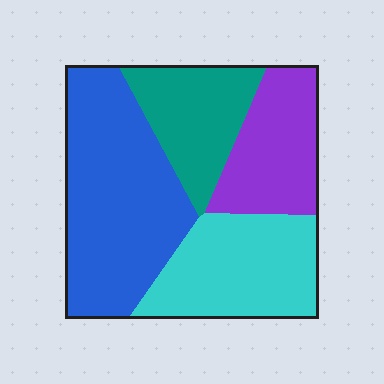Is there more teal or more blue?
Blue.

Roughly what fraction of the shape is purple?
Purple covers 19% of the shape.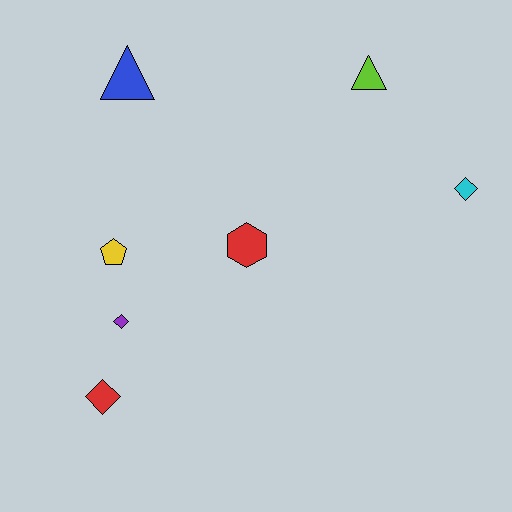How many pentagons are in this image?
There is 1 pentagon.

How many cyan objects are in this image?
There is 1 cyan object.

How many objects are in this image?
There are 7 objects.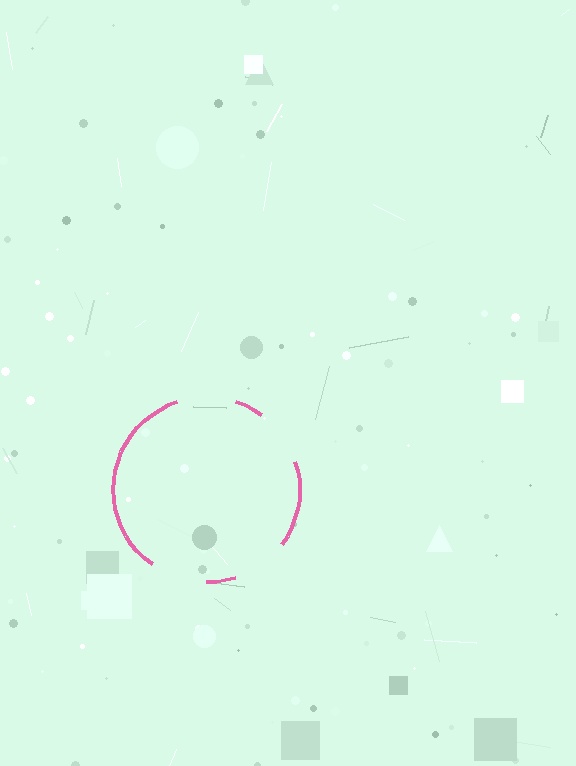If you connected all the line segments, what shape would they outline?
They would outline a circle.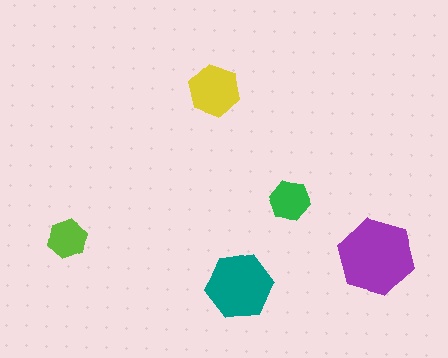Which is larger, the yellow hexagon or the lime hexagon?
The yellow one.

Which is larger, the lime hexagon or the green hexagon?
The green one.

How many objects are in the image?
There are 5 objects in the image.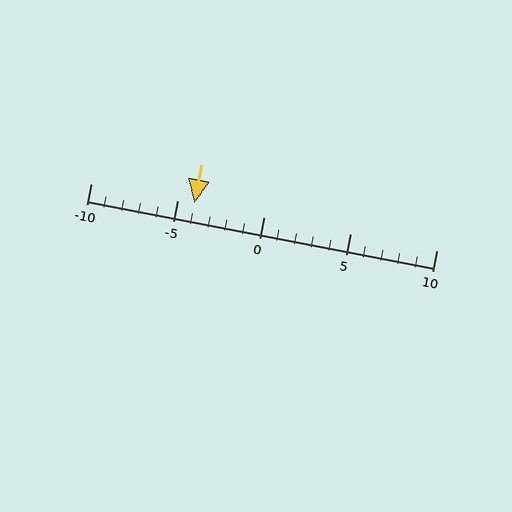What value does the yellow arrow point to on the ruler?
The yellow arrow points to approximately -4.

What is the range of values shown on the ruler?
The ruler shows values from -10 to 10.